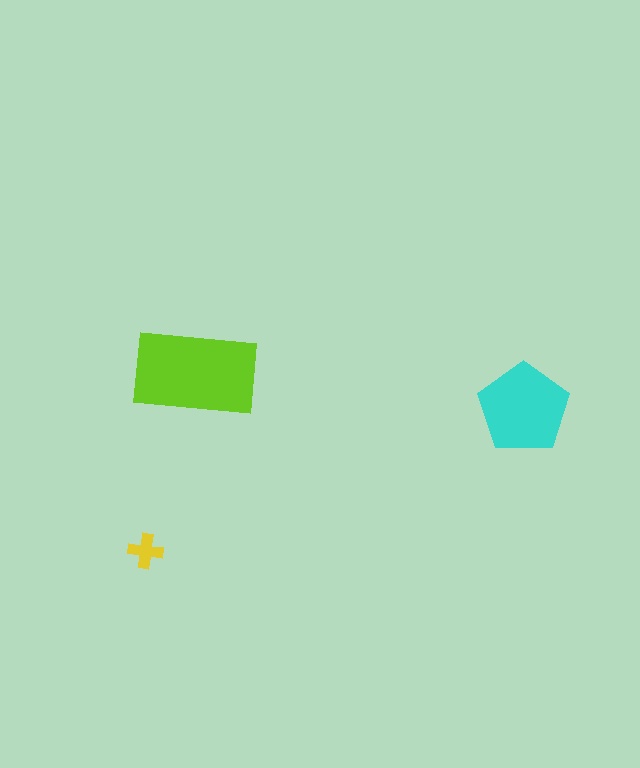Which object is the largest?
The lime rectangle.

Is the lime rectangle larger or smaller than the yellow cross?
Larger.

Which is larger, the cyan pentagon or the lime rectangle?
The lime rectangle.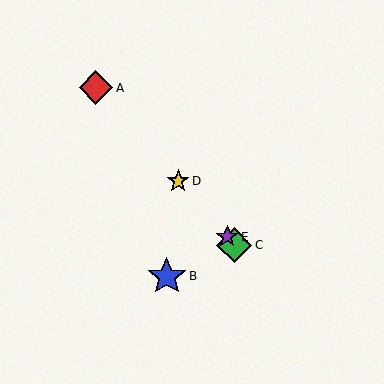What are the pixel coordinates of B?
Object B is at (167, 276).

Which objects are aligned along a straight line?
Objects A, C, D, E are aligned along a straight line.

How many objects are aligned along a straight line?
4 objects (A, C, D, E) are aligned along a straight line.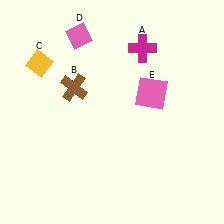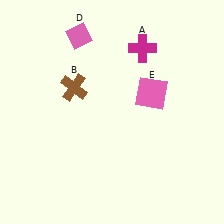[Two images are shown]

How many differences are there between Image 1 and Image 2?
There is 1 difference between the two images.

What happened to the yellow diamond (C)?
The yellow diamond (C) was removed in Image 2. It was in the top-left area of Image 1.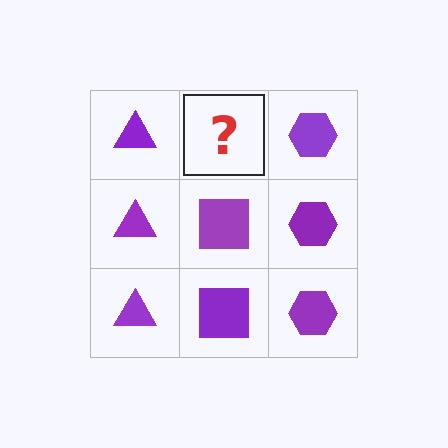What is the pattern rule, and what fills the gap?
The rule is that each column has a consistent shape. The gap should be filled with a purple square.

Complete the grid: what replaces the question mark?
The question mark should be replaced with a purple square.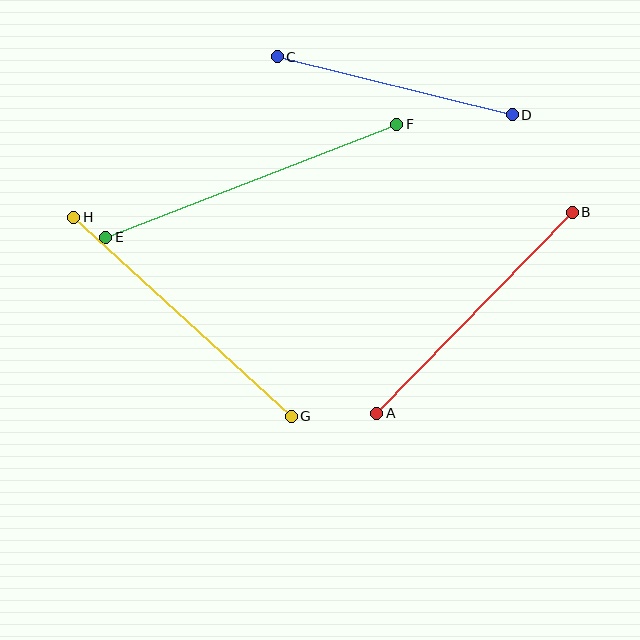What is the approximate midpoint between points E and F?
The midpoint is at approximately (251, 181) pixels.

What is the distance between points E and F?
The distance is approximately 312 pixels.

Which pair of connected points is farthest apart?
Points E and F are farthest apart.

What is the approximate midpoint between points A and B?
The midpoint is at approximately (475, 313) pixels.